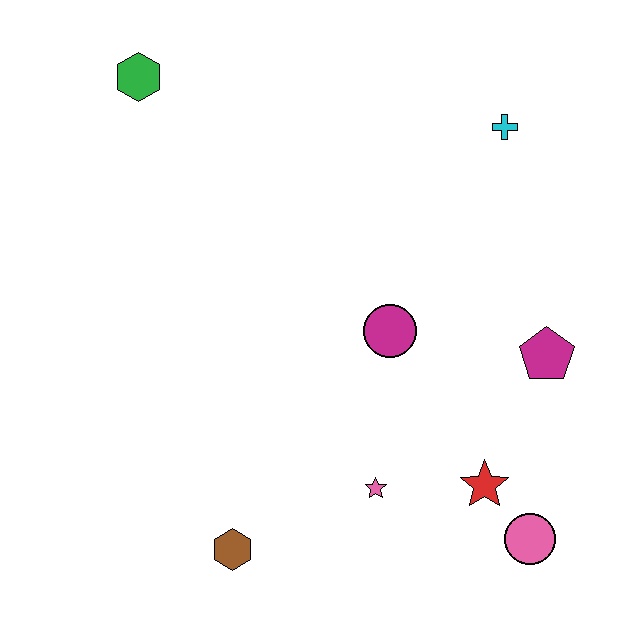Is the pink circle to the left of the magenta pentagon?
Yes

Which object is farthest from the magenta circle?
The green hexagon is farthest from the magenta circle.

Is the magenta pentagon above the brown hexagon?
Yes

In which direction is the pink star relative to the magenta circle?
The pink star is below the magenta circle.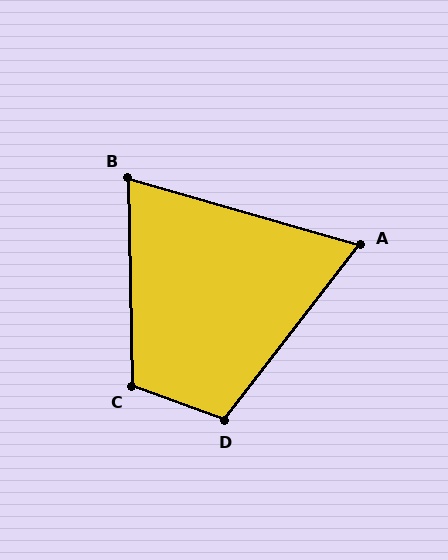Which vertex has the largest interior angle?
C, at approximately 111 degrees.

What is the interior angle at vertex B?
Approximately 73 degrees (acute).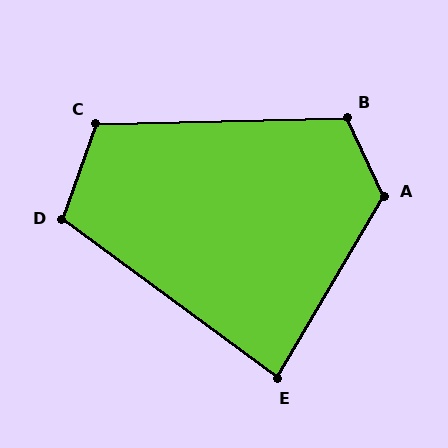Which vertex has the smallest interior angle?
E, at approximately 84 degrees.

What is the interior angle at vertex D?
Approximately 106 degrees (obtuse).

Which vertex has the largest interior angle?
A, at approximately 124 degrees.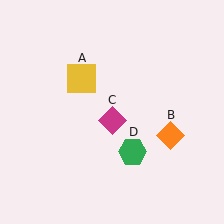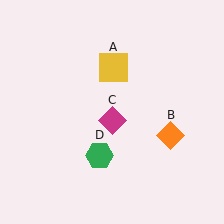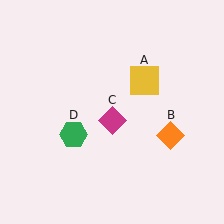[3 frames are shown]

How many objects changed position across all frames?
2 objects changed position: yellow square (object A), green hexagon (object D).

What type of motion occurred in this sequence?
The yellow square (object A), green hexagon (object D) rotated clockwise around the center of the scene.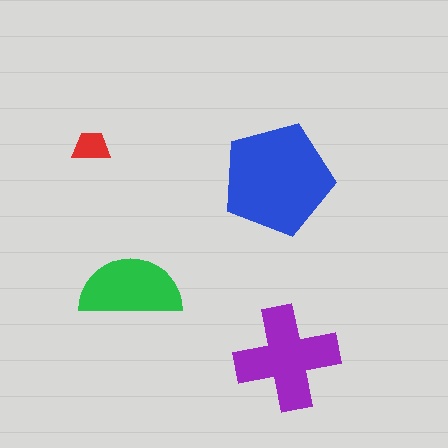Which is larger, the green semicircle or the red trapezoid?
The green semicircle.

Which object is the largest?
The blue pentagon.